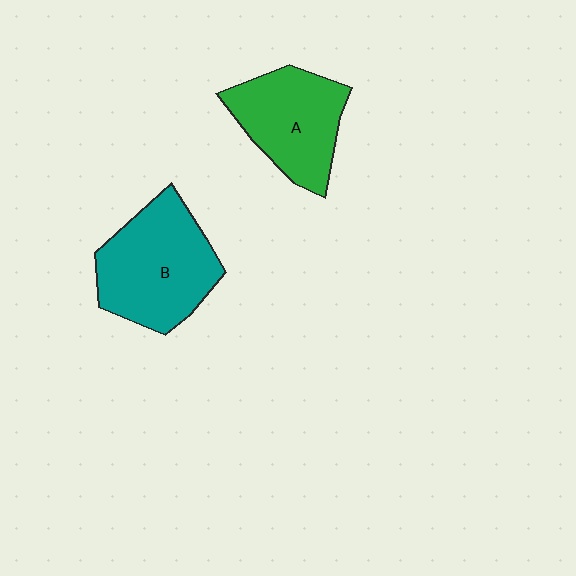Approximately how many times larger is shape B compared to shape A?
Approximately 1.2 times.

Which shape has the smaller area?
Shape A (green).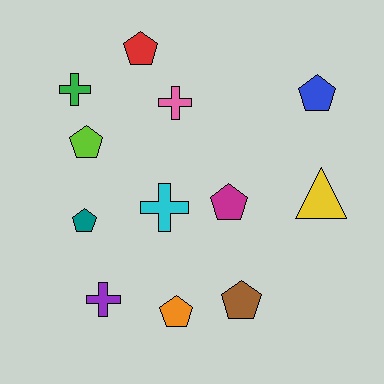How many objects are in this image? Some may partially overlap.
There are 12 objects.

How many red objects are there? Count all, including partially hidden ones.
There is 1 red object.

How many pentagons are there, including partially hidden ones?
There are 7 pentagons.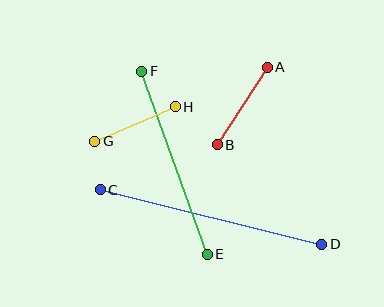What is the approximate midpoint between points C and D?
The midpoint is at approximately (211, 217) pixels.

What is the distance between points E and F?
The distance is approximately 194 pixels.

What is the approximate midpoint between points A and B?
The midpoint is at approximately (242, 106) pixels.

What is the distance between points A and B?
The distance is approximately 92 pixels.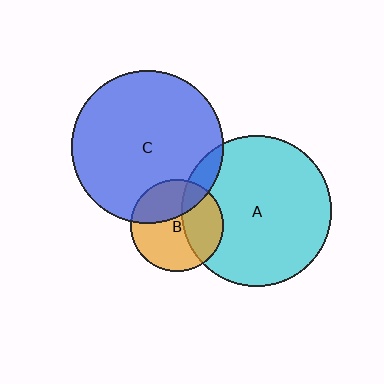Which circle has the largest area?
Circle C (blue).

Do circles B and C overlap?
Yes.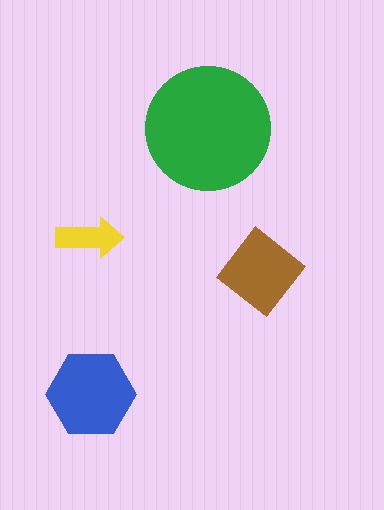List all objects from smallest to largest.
The yellow arrow, the brown diamond, the blue hexagon, the green circle.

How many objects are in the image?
There are 4 objects in the image.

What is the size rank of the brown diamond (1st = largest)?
3rd.